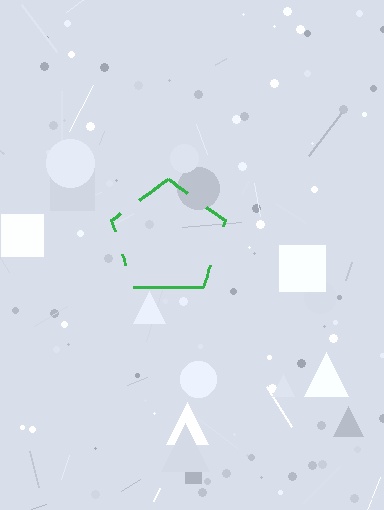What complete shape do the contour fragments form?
The contour fragments form a pentagon.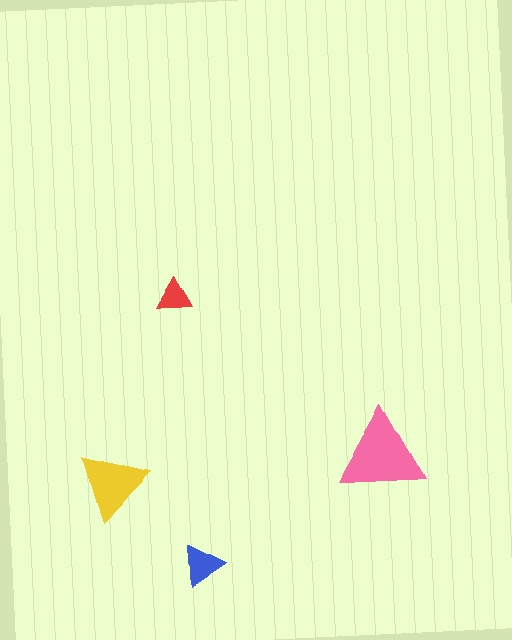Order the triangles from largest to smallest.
the pink one, the yellow one, the blue one, the red one.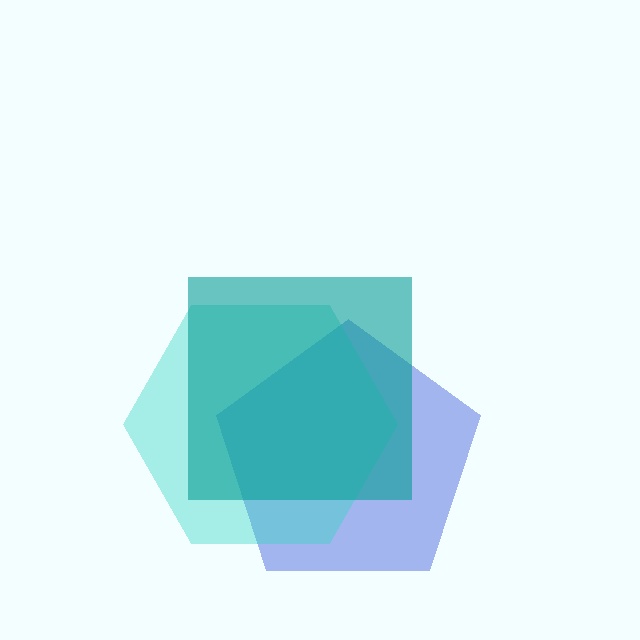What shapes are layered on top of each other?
The layered shapes are: a blue pentagon, a cyan hexagon, a teal square.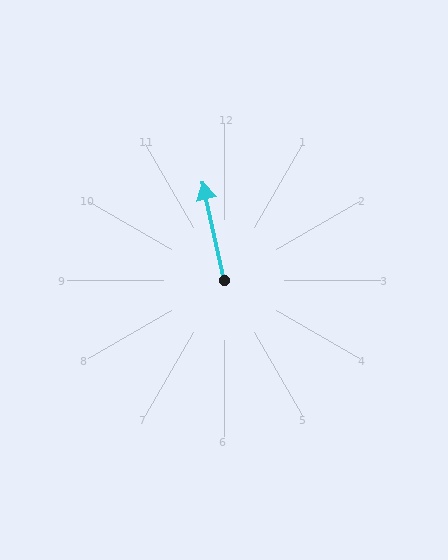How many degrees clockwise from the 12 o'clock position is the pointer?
Approximately 348 degrees.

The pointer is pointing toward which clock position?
Roughly 12 o'clock.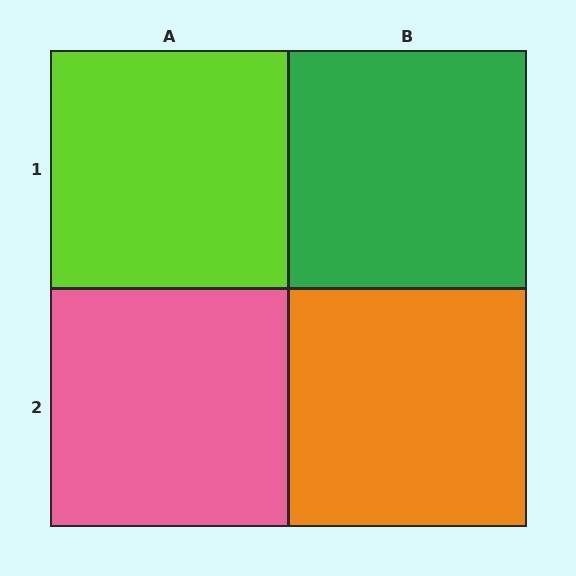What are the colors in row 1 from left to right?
Lime, green.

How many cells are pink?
1 cell is pink.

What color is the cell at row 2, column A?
Pink.